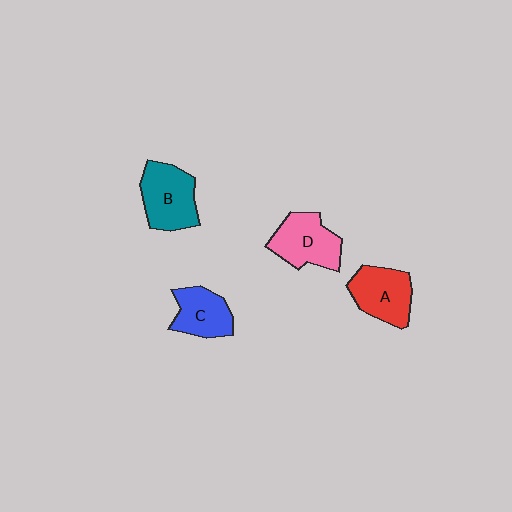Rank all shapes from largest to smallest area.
From largest to smallest: B (teal), D (pink), A (red), C (blue).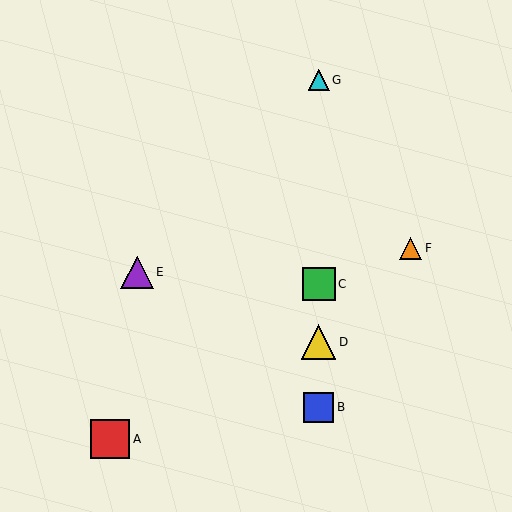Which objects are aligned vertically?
Objects B, C, D, G are aligned vertically.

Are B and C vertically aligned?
Yes, both are at x≈319.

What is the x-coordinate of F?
Object F is at x≈411.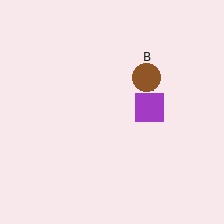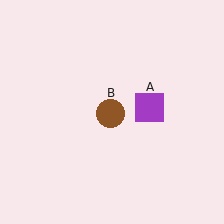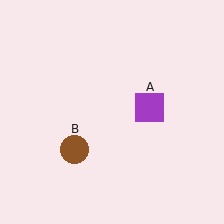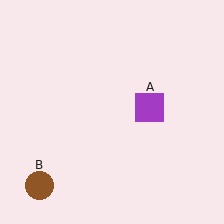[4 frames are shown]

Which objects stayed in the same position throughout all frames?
Purple square (object A) remained stationary.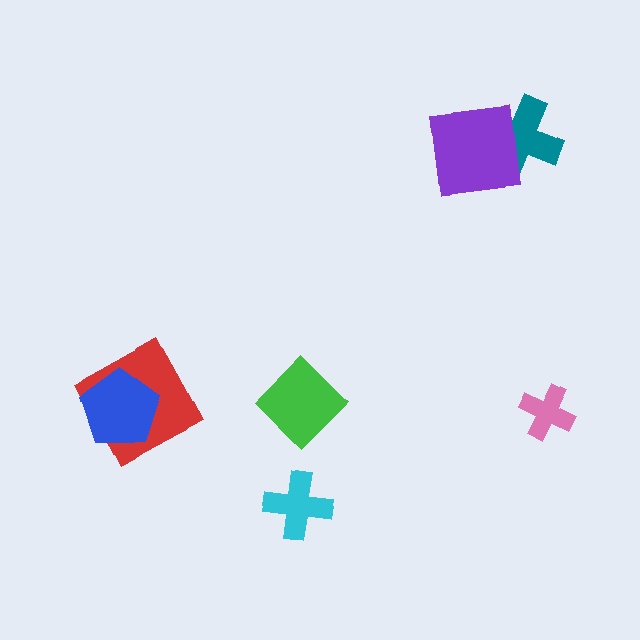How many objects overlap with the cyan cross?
0 objects overlap with the cyan cross.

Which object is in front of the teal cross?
The purple square is in front of the teal cross.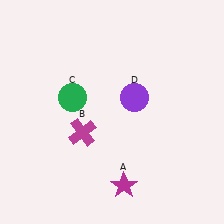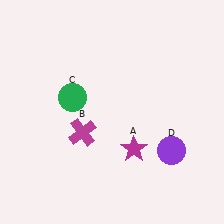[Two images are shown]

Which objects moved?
The objects that moved are: the magenta star (A), the purple circle (D).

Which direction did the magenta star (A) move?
The magenta star (A) moved up.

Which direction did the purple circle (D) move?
The purple circle (D) moved down.